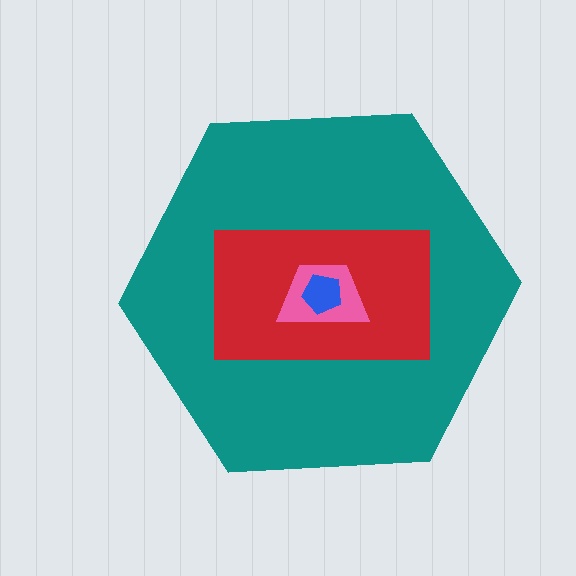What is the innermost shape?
The blue pentagon.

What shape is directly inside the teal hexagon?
The red rectangle.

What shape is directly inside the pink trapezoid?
The blue pentagon.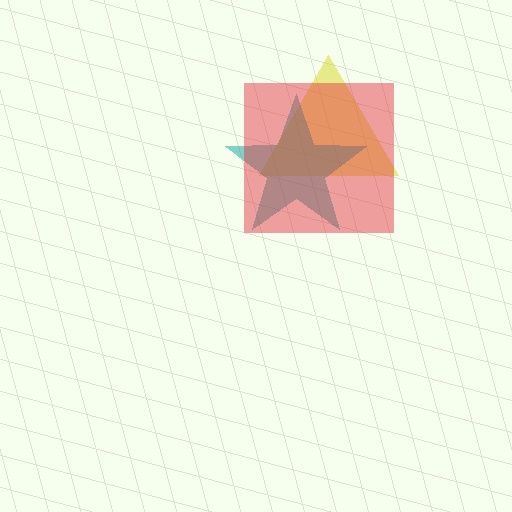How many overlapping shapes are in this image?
There are 3 overlapping shapes in the image.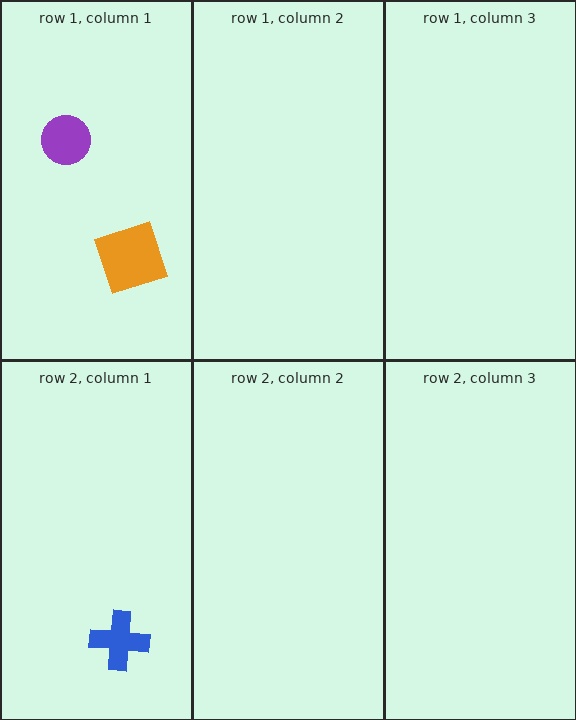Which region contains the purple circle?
The row 1, column 1 region.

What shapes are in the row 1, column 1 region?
The purple circle, the orange square.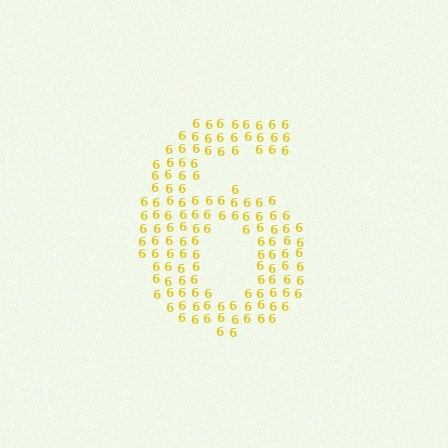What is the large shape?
The large shape is the digit 6.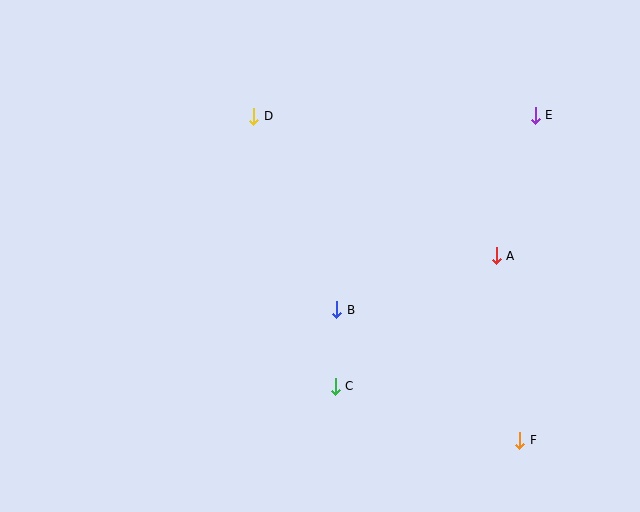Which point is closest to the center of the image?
Point B at (337, 310) is closest to the center.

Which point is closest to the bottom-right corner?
Point F is closest to the bottom-right corner.